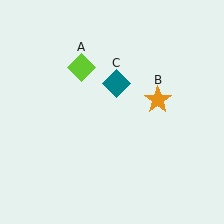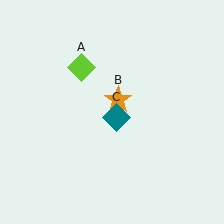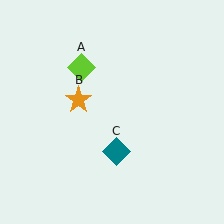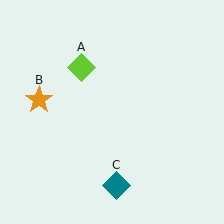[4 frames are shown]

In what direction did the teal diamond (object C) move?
The teal diamond (object C) moved down.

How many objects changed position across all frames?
2 objects changed position: orange star (object B), teal diamond (object C).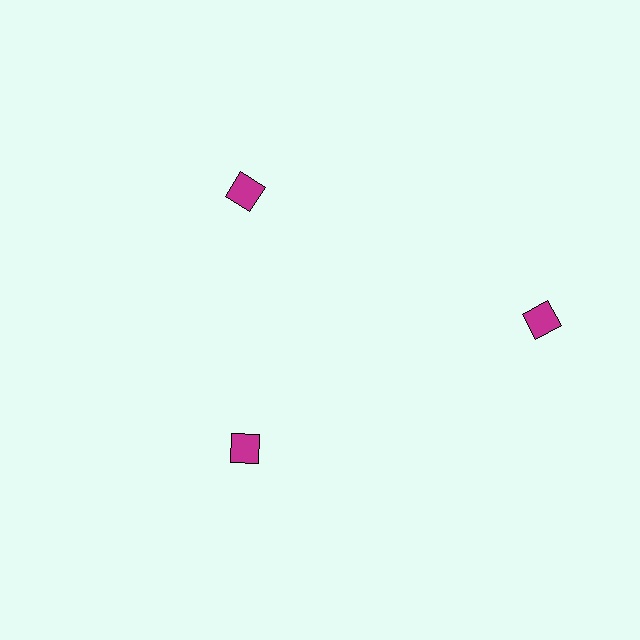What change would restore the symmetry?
The symmetry would be restored by moving it inward, back onto the ring so that all 3 diamonds sit at equal angles and equal distance from the center.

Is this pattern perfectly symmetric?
No. The 3 magenta diamonds are arranged in a ring, but one element near the 3 o'clock position is pushed outward from the center, breaking the 3-fold rotational symmetry.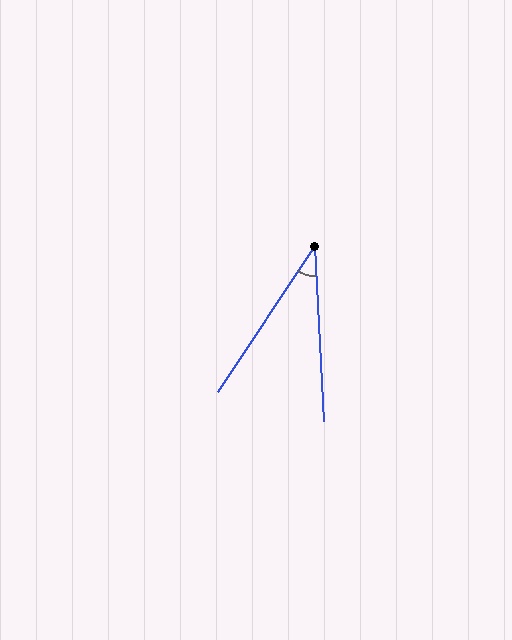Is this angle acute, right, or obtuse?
It is acute.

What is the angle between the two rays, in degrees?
Approximately 36 degrees.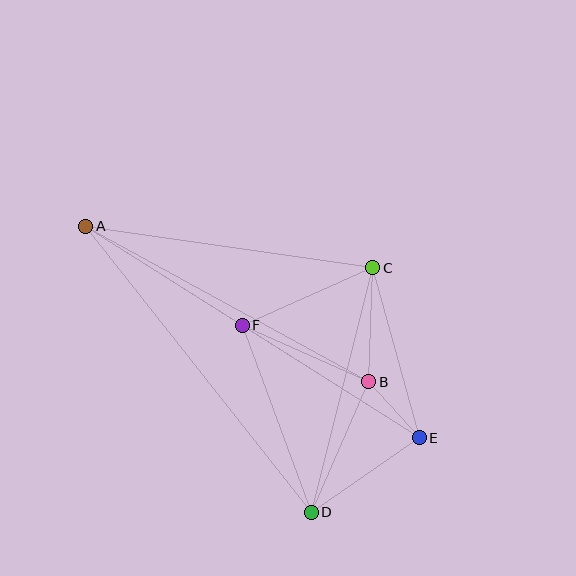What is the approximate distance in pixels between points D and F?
The distance between D and F is approximately 199 pixels.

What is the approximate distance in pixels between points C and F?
The distance between C and F is approximately 142 pixels.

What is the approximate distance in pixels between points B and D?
The distance between B and D is approximately 143 pixels.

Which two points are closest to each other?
Points B and E are closest to each other.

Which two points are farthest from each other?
Points A and E are farthest from each other.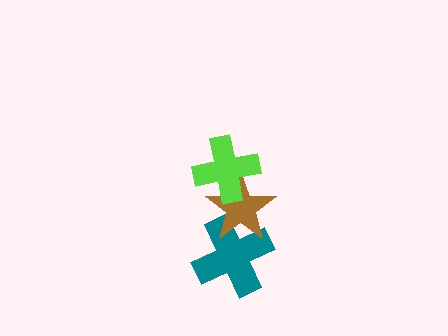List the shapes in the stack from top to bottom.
From top to bottom: the lime cross, the brown star, the teal cross.